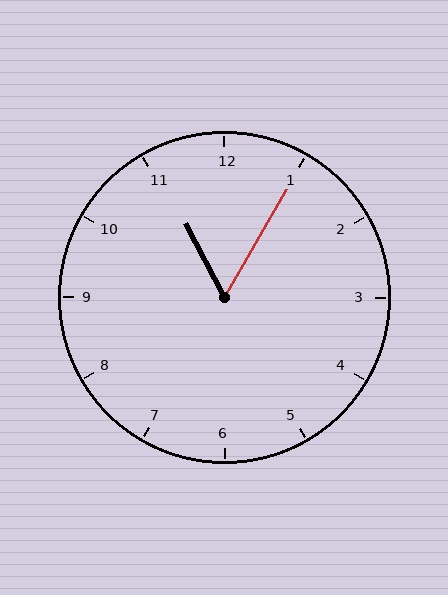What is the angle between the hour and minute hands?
Approximately 58 degrees.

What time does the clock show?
11:05.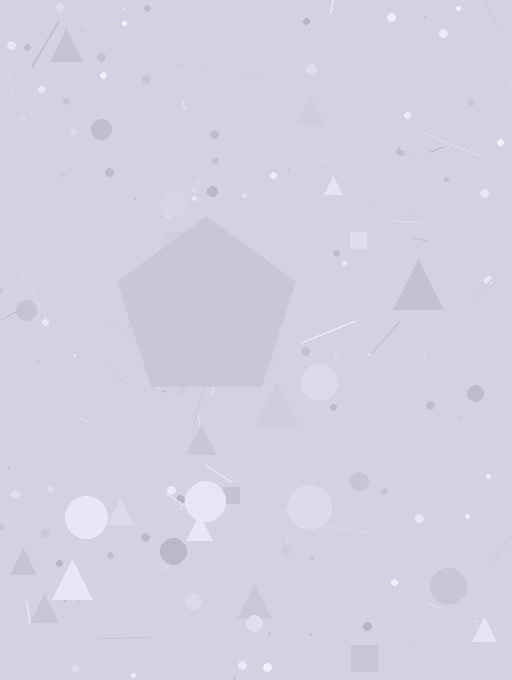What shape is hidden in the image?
A pentagon is hidden in the image.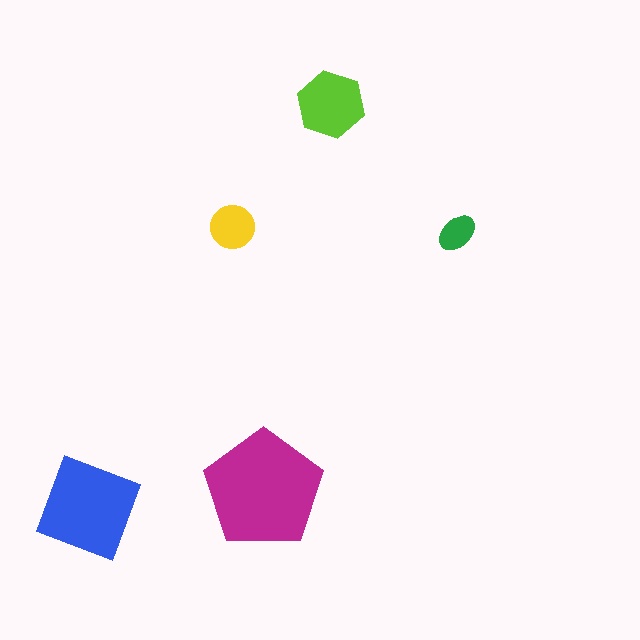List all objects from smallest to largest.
The green ellipse, the yellow circle, the lime hexagon, the blue square, the magenta pentagon.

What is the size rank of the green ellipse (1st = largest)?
5th.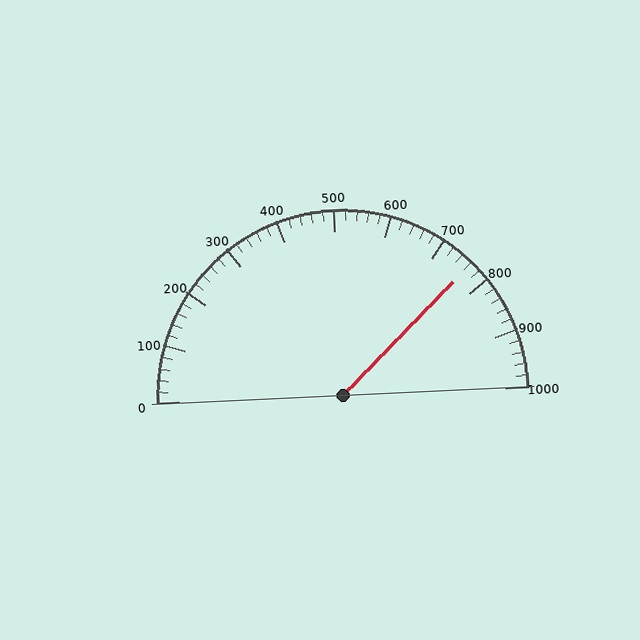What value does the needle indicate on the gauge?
The needle indicates approximately 760.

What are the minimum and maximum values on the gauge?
The gauge ranges from 0 to 1000.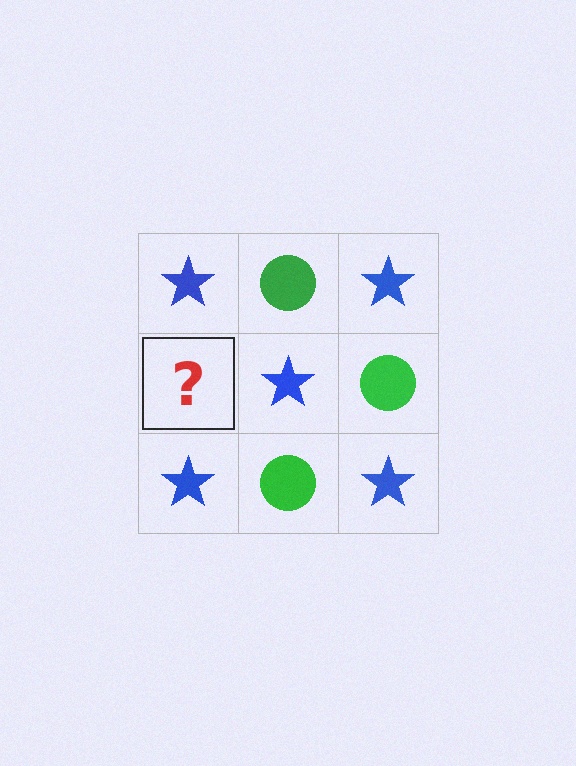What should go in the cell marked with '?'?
The missing cell should contain a green circle.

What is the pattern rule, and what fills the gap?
The rule is that it alternates blue star and green circle in a checkerboard pattern. The gap should be filled with a green circle.